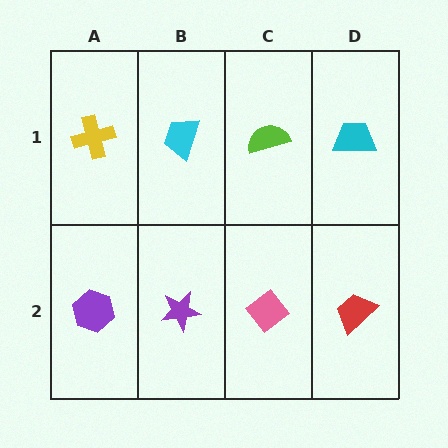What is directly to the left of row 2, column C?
A purple star.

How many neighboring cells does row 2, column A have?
2.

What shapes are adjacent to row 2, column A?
A yellow cross (row 1, column A), a purple star (row 2, column B).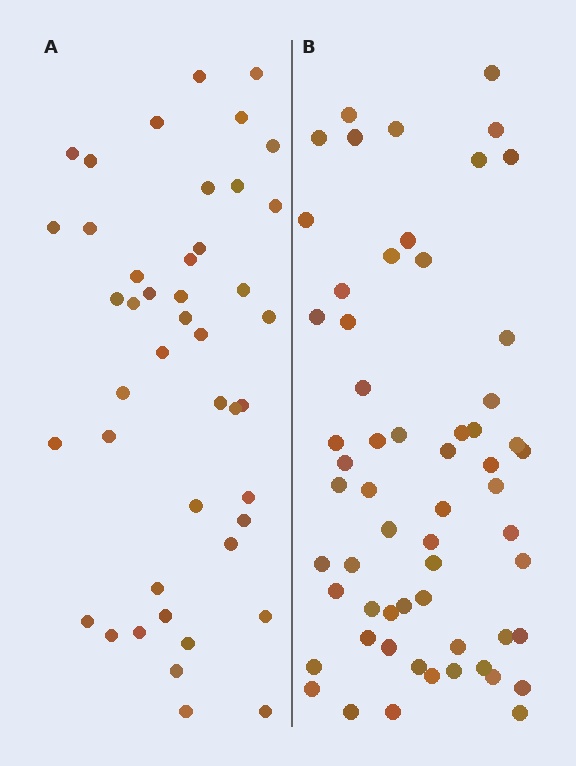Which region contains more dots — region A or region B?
Region B (the right region) has more dots.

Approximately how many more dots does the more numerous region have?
Region B has approximately 15 more dots than region A.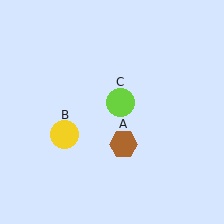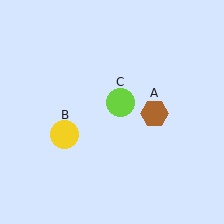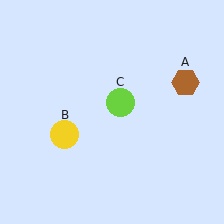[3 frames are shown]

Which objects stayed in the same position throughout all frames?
Yellow circle (object B) and lime circle (object C) remained stationary.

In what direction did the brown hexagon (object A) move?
The brown hexagon (object A) moved up and to the right.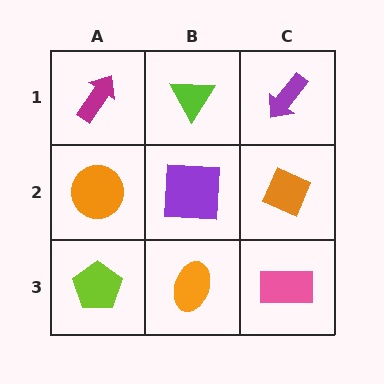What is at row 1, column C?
A purple arrow.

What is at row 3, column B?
An orange ellipse.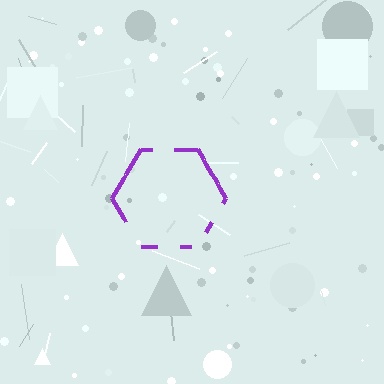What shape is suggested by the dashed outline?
The dashed outline suggests a hexagon.